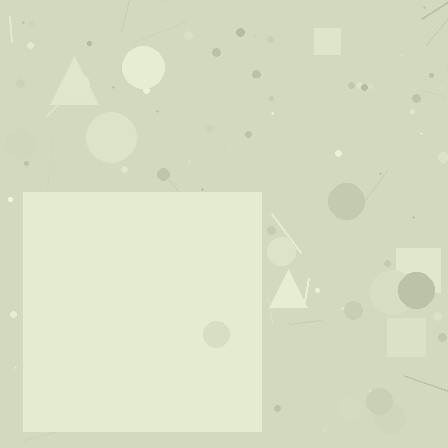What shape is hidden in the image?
A square is hidden in the image.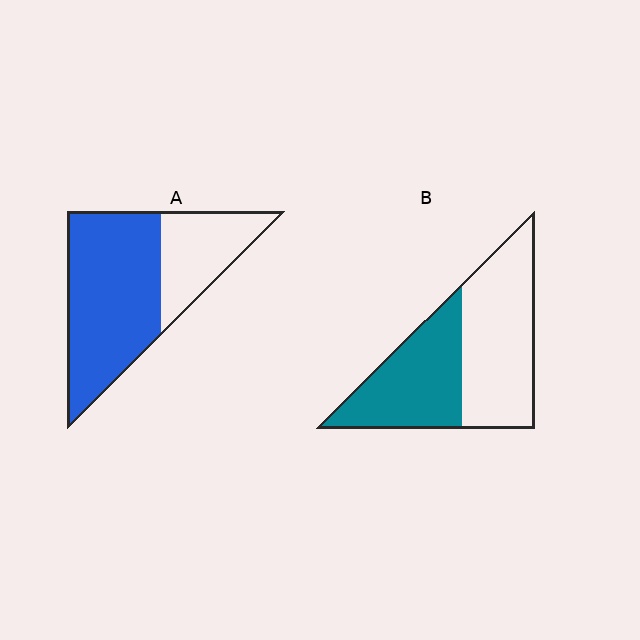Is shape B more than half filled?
No.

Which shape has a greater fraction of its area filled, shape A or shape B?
Shape A.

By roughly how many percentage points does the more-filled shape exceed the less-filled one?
By roughly 25 percentage points (A over B).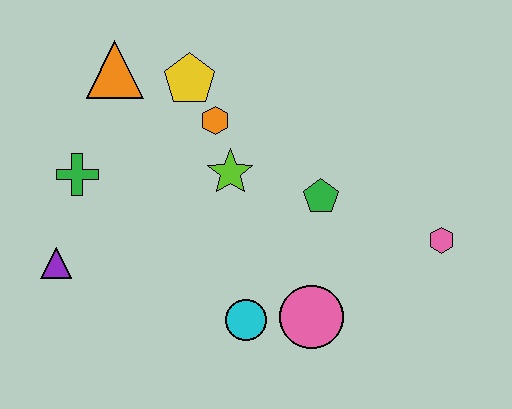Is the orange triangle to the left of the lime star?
Yes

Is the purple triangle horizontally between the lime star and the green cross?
No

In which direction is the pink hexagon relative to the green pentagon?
The pink hexagon is to the right of the green pentagon.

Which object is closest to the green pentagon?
The lime star is closest to the green pentagon.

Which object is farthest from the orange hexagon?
The pink hexagon is farthest from the orange hexagon.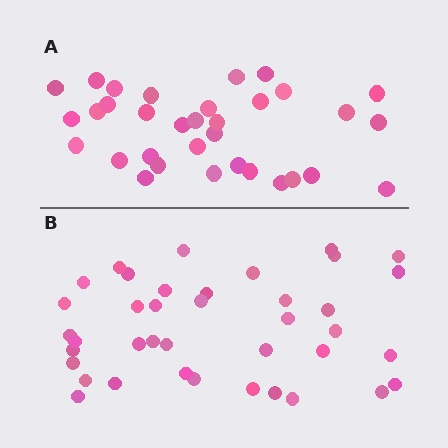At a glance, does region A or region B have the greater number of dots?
Region B (the bottom region) has more dots.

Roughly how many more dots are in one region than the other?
Region B has about 6 more dots than region A.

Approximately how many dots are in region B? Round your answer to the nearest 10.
About 40 dots. (The exact count is 39, which rounds to 40.)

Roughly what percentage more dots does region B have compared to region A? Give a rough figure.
About 20% more.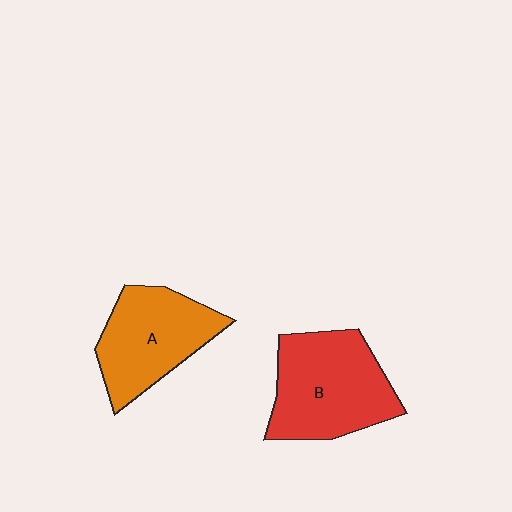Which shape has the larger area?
Shape B (red).